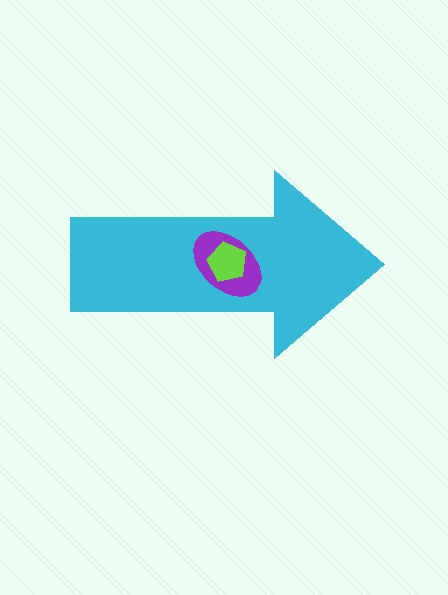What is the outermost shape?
The cyan arrow.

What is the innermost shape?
The lime pentagon.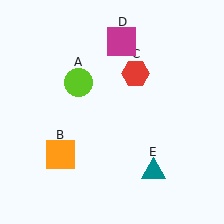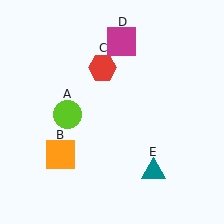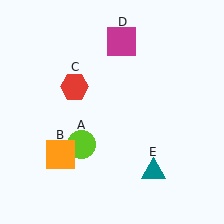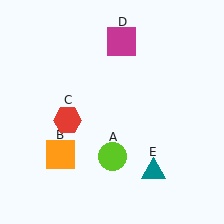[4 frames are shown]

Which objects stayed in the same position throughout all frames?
Orange square (object B) and magenta square (object D) and teal triangle (object E) remained stationary.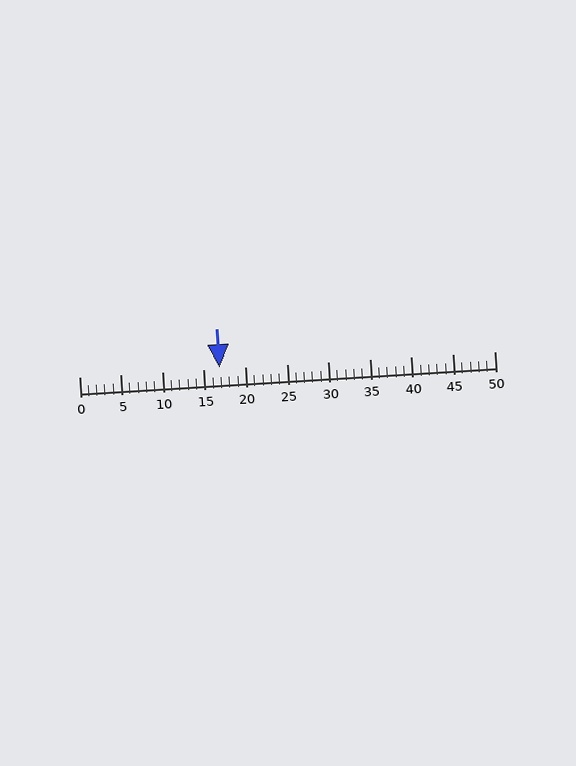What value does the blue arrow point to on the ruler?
The blue arrow points to approximately 17.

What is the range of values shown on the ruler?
The ruler shows values from 0 to 50.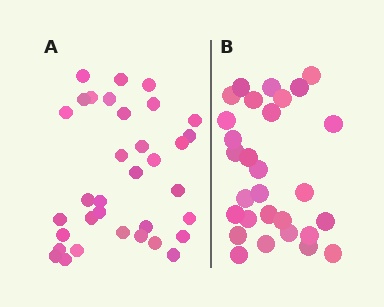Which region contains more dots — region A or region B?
Region A (the left region) has more dots.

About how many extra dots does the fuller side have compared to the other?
Region A has about 5 more dots than region B.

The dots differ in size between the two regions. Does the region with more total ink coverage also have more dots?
No. Region B has more total ink coverage because its dots are larger, but region A actually contains more individual dots. Total area can be misleading — the number of items is what matters here.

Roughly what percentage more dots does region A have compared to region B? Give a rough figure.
About 15% more.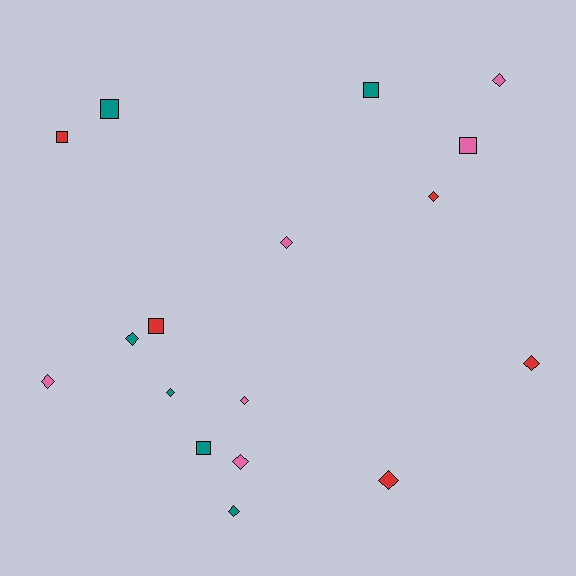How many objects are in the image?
There are 17 objects.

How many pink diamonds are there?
There are 5 pink diamonds.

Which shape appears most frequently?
Diamond, with 11 objects.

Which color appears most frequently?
Teal, with 6 objects.